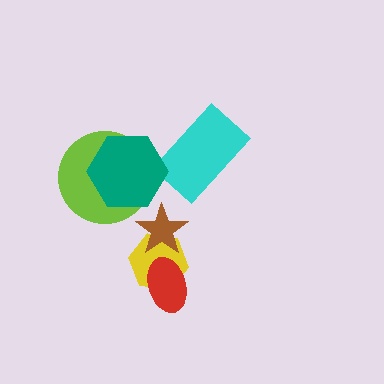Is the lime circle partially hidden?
Yes, it is partially covered by another shape.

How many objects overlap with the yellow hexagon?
2 objects overlap with the yellow hexagon.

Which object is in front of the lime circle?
The teal hexagon is in front of the lime circle.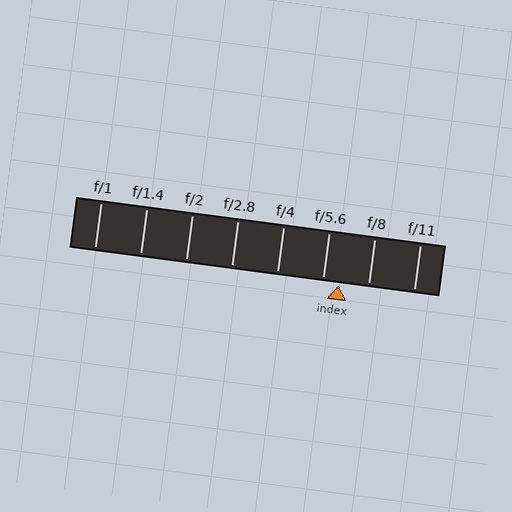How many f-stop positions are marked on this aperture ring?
There are 8 f-stop positions marked.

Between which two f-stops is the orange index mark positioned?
The index mark is between f/5.6 and f/8.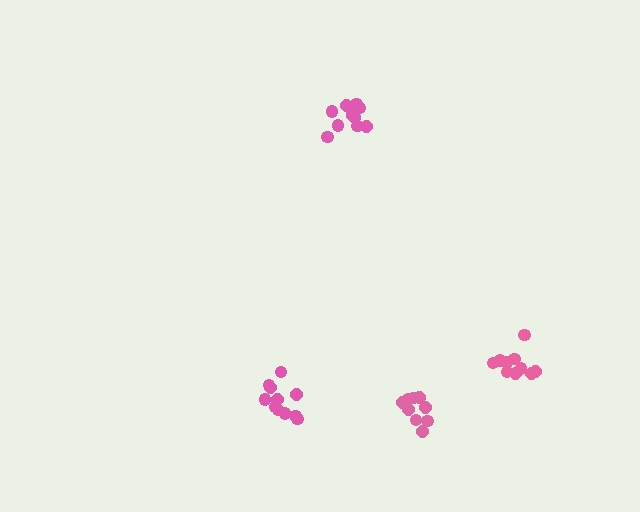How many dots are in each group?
Group 1: 10 dots, Group 2: 11 dots, Group 3: 9 dots, Group 4: 12 dots (42 total).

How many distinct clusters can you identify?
There are 4 distinct clusters.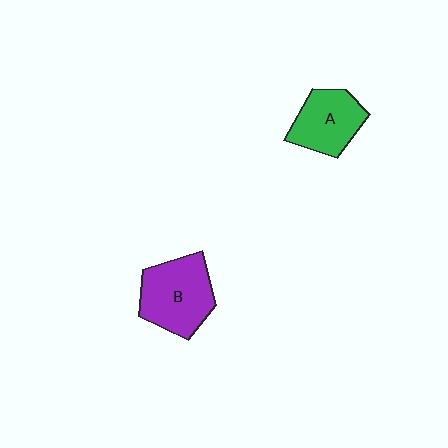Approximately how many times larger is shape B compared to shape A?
Approximately 1.3 times.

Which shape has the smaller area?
Shape A (green).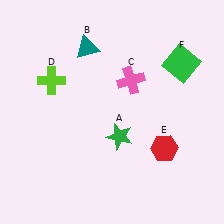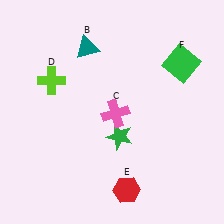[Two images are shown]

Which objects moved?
The objects that moved are: the pink cross (C), the red hexagon (E).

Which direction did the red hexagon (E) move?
The red hexagon (E) moved down.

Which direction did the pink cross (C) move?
The pink cross (C) moved down.